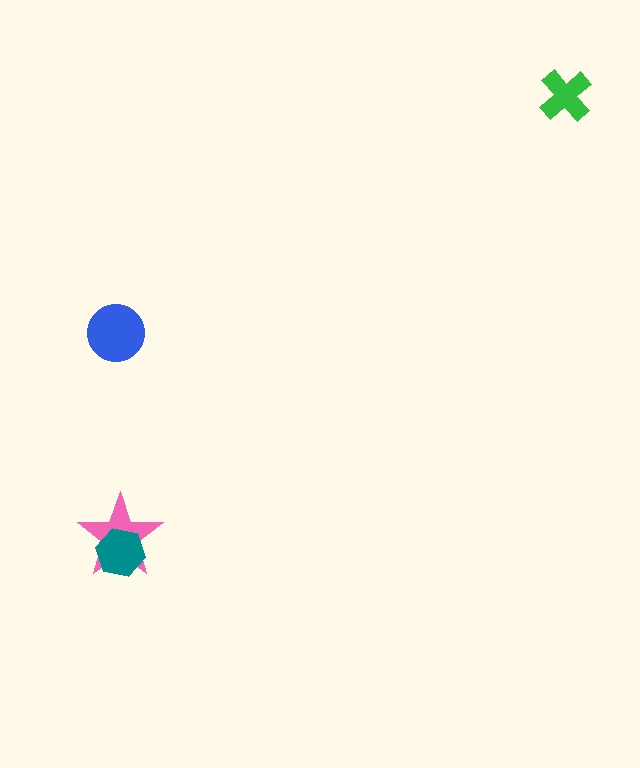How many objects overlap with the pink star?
1 object overlaps with the pink star.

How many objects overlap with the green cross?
0 objects overlap with the green cross.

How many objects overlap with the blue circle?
0 objects overlap with the blue circle.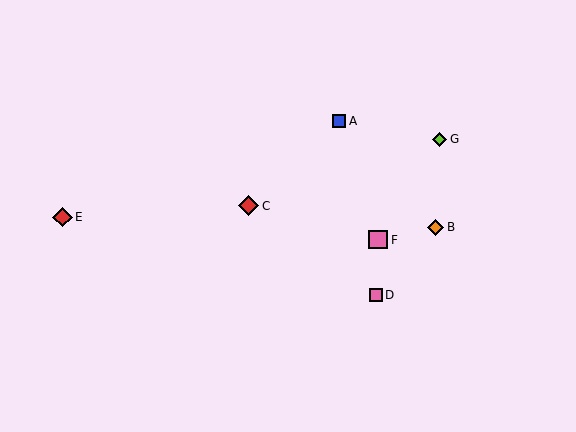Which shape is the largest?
The red diamond (labeled C) is the largest.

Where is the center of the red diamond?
The center of the red diamond is at (248, 206).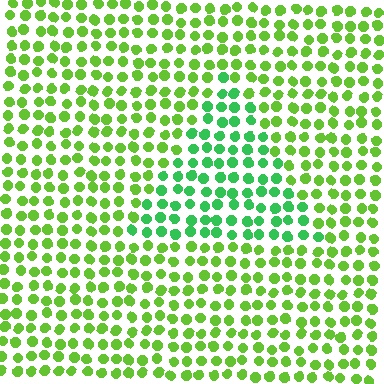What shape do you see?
I see a triangle.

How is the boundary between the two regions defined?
The boundary is defined purely by a slight shift in hue (about 34 degrees). Spacing, size, and orientation are identical on both sides.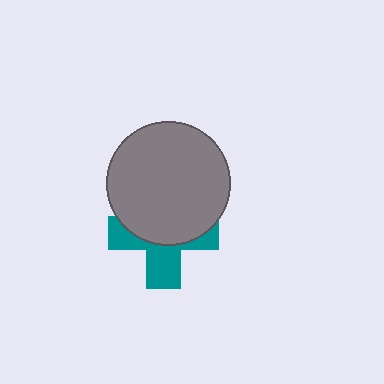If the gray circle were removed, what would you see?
You would see the complete teal cross.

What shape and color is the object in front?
The object in front is a gray circle.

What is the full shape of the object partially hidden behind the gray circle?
The partially hidden object is a teal cross.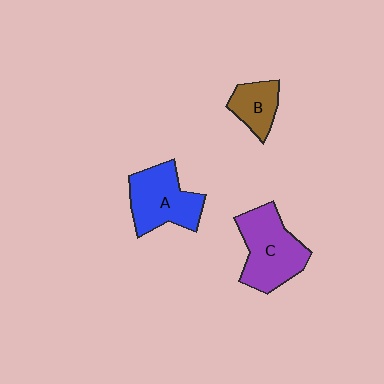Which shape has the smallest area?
Shape B (brown).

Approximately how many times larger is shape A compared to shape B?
Approximately 1.8 times.